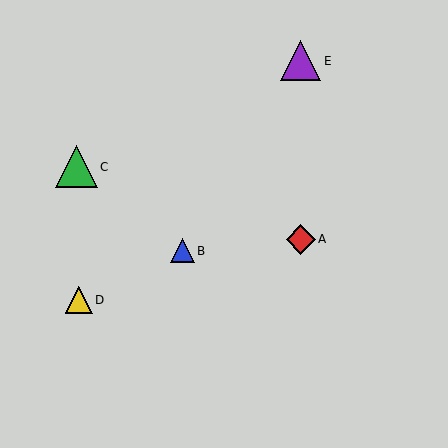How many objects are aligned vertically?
2 objects (A, E) are aligned vertically.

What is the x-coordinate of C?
Object C is at x≈77.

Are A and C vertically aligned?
No, A is at x≈301 and C is at x≈77.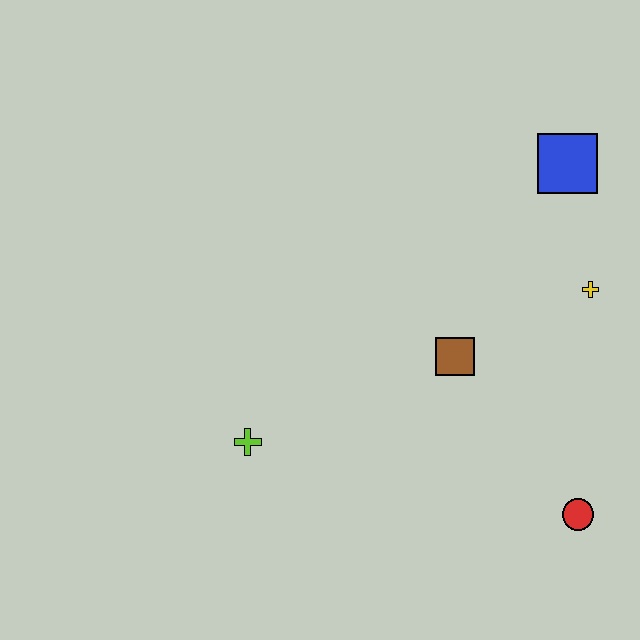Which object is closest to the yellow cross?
The blue square is closest to the yellow cross.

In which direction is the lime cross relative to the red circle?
The lime cross is to the left of the red circle.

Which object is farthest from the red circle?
The blue square is farthest from the red circle.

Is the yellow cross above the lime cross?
Yes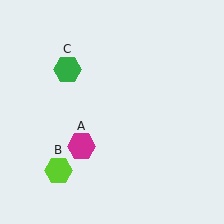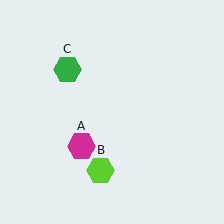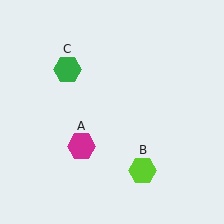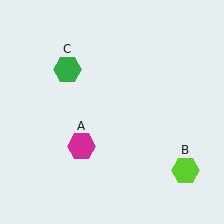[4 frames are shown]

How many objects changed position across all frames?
1 object changed position: lime hexagon (object B).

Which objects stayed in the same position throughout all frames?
Magenta hexagon (object A) and green hexagon (object C) remained stationary.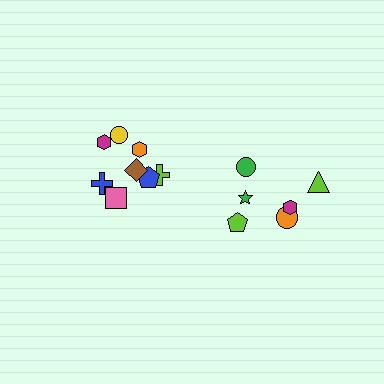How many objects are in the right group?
There are 6 objects.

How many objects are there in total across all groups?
There are 14 objects.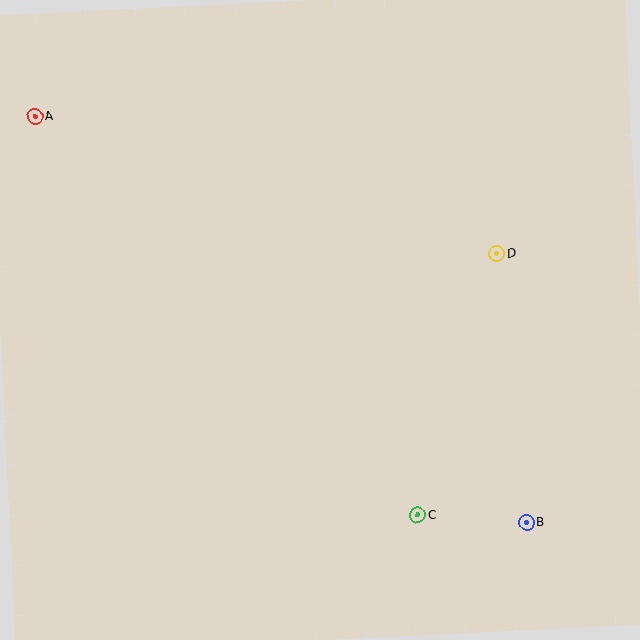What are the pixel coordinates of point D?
Point D is at (497, 254).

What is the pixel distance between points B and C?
The distance between B and C is 109 pixels.